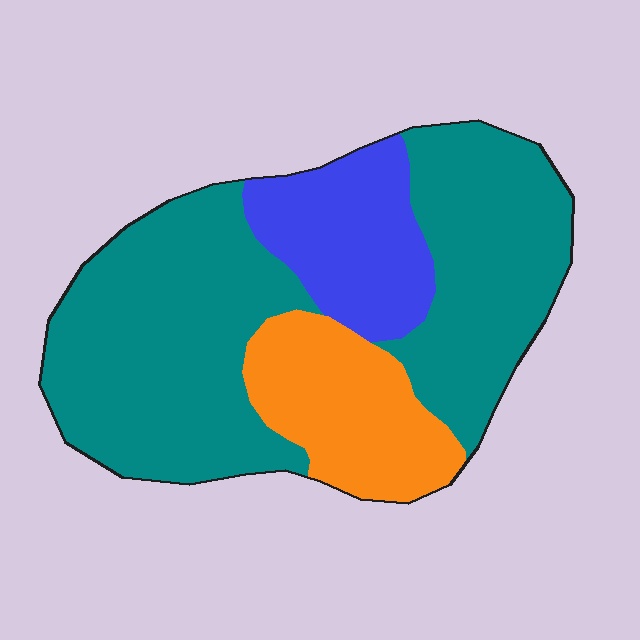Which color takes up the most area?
Teal, at roughly 65%.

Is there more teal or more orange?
Teal.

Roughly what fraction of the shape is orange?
Orange covers 18% of the shape.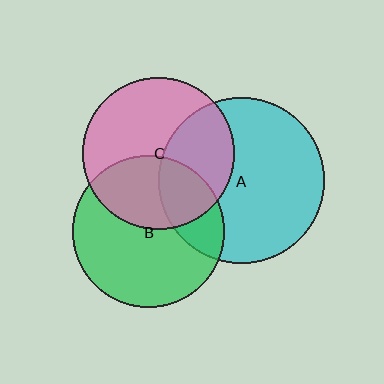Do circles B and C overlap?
Yes.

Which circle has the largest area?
Circle A (cyan).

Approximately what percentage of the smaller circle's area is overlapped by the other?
Approximately 35%.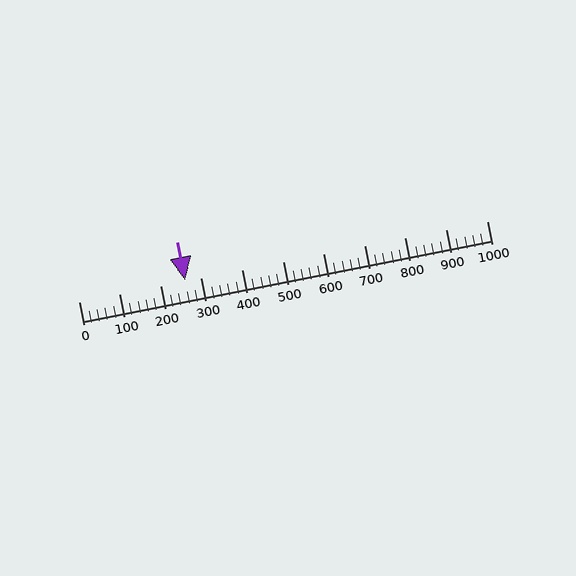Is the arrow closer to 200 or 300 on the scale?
The arrow is closer to 300.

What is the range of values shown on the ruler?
The ruler shows values from 0 to 1000.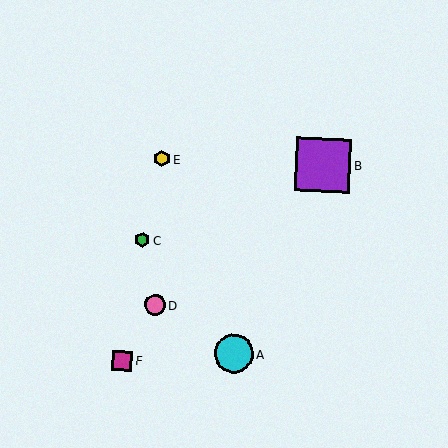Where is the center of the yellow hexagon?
The center of the yellow hexagon is at (162, 159).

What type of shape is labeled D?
Shape D is a pink circle.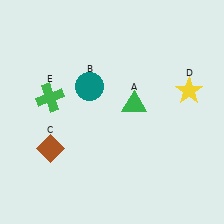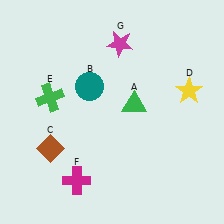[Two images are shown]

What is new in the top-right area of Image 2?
A magenta star (G) was added in the top-right area of Image 2.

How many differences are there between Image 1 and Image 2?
There are 2 differences between the two images.